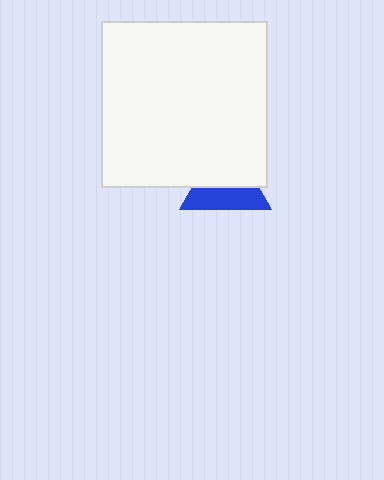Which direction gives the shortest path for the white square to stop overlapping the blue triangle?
Moving up gives the shortest separation.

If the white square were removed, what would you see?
You would see the complete blue triangle.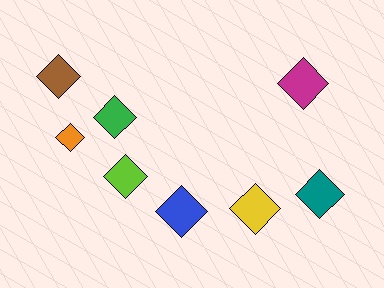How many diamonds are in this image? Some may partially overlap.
There are 8 diamonds.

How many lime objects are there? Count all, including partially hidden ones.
There is 1 lime object.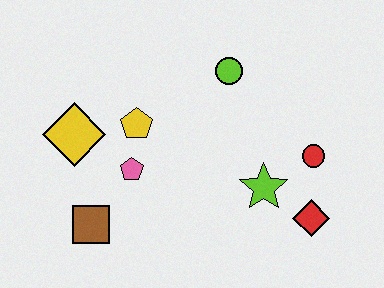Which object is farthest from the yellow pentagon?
The red diamond is farthest from the yellow pentagon.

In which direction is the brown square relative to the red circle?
The brown square is to the left of the red circle.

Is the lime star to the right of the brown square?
Yes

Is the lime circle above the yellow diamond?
Yes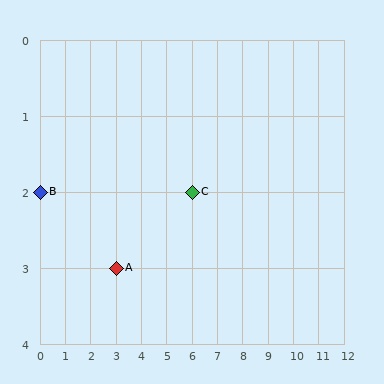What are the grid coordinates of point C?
Point C is at grid coordinates (6, 2).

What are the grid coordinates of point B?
Point B is at grid coordinates (0, 2).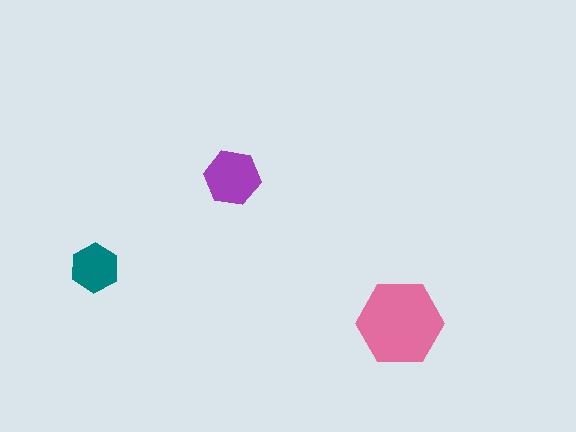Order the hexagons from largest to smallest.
the pink one, the purple one, the teal one.